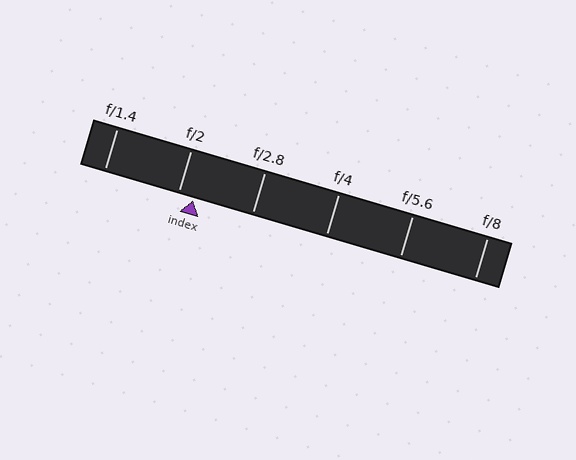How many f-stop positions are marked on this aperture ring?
There are 6 f-stop positions marked.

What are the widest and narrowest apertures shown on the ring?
The widest aperture shown is f/1.4 and the narrowest is f/8.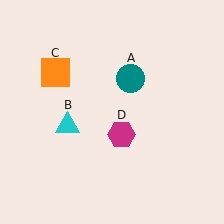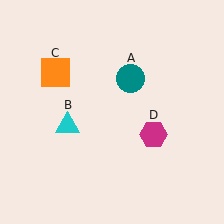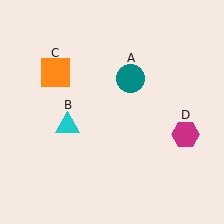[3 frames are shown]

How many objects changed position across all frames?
1 object changed position: magenta hexagon (object D).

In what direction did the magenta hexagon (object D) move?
The magenta hexagon (object D) moved right.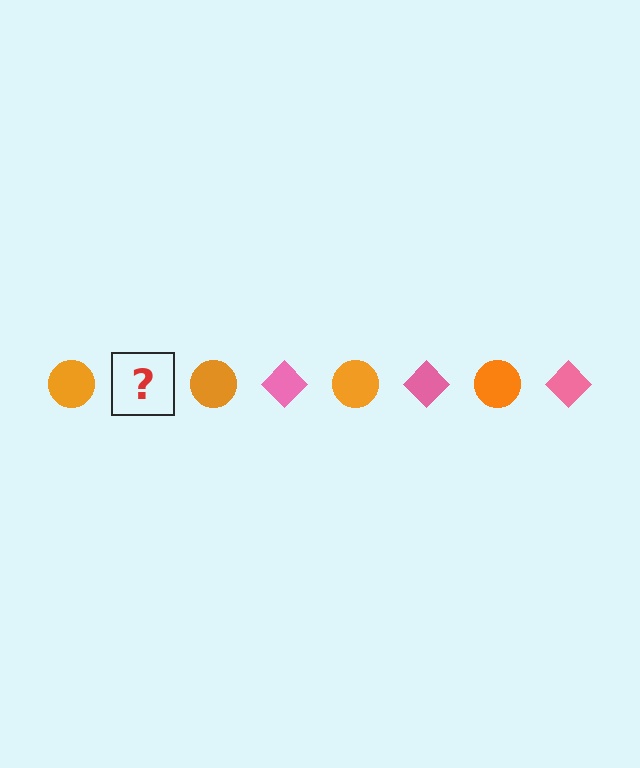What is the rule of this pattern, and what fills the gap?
The rule is that the pattern alternates between orange circle and pink diamond. The gap should be filled with a pink diamond.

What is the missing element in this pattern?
The missing element is a pink diamond.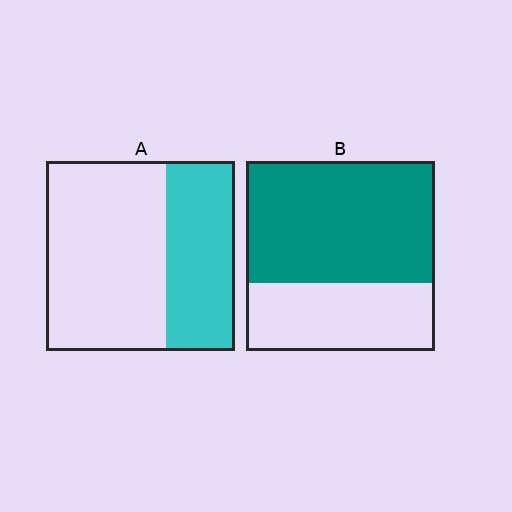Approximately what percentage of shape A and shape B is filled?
A is approximately 35% and B is approximately 65%.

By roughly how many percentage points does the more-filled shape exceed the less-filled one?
By roughly 30 percentage points (B over A).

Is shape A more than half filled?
No.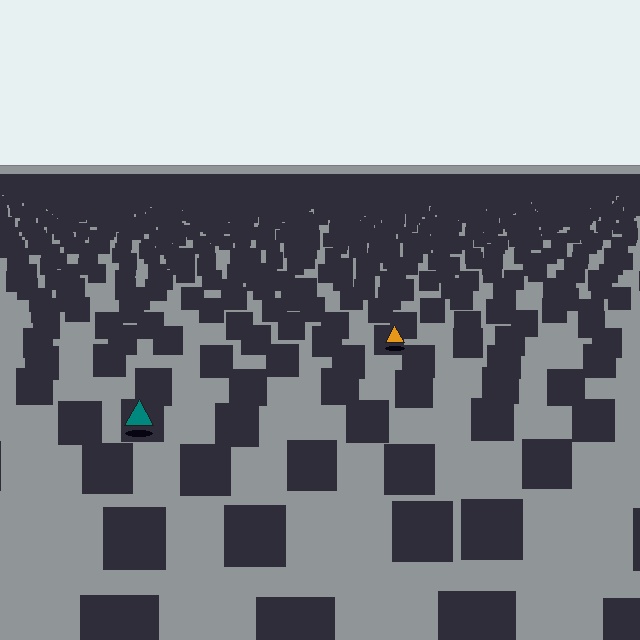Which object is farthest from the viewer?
The orange triangle is farthest from the viewer. It appears smaller and the ground texture around it is denser.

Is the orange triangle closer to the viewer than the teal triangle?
No. The teal triangle is closer — you can tell from the texture gradient: the ground texture is coarser near it.